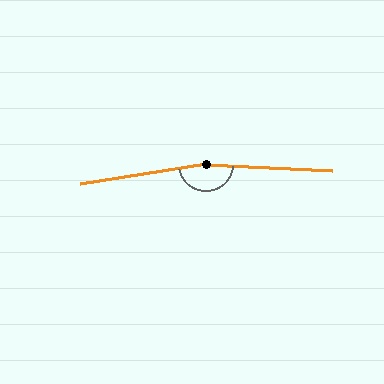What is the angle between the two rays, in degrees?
Approximately 168 degrees.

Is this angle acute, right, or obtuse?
It is obtuse.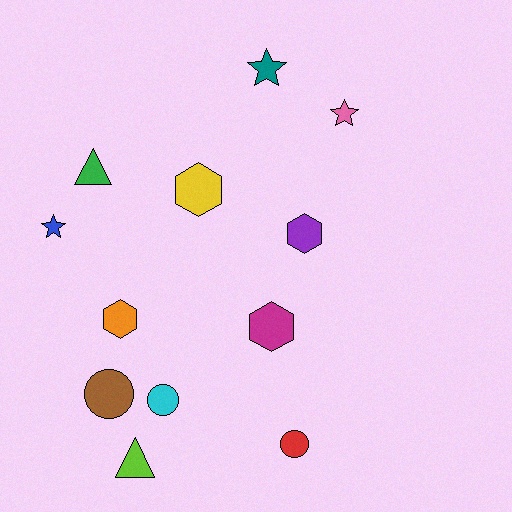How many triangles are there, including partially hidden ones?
There are 2 triangles.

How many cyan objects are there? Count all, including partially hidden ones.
There is 1 cyan object.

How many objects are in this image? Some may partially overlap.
There are 12 objects.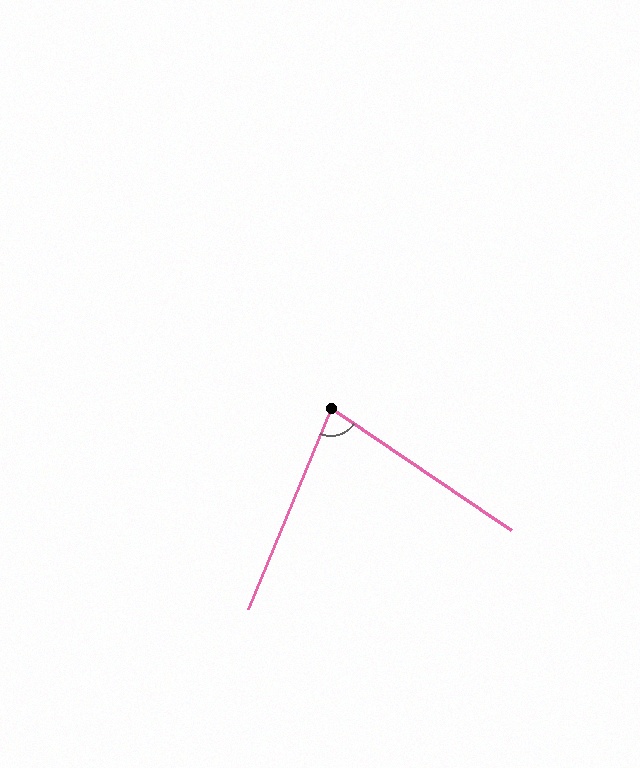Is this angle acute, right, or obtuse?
It is acute.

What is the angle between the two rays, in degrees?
Approximately 78 degrees.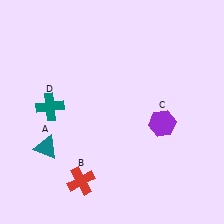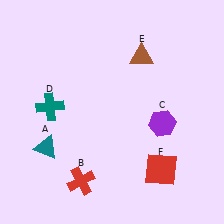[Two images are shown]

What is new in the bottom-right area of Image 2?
A red square (F) was added in the bottom-right area of Image 2.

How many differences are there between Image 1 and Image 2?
There are 2 differences between the two images.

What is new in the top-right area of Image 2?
A brown triangle (E) was added in the top-right area of Image 2.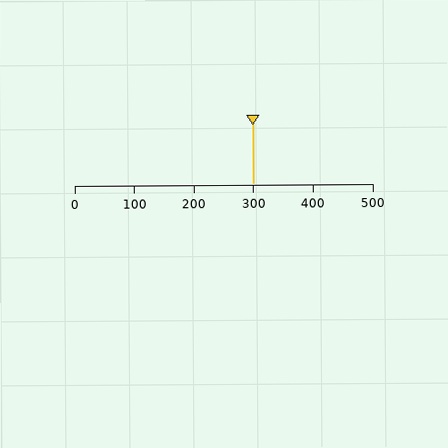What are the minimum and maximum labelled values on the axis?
The axis runs from 0 to 500.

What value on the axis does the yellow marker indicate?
The marker indicates approximately 300.